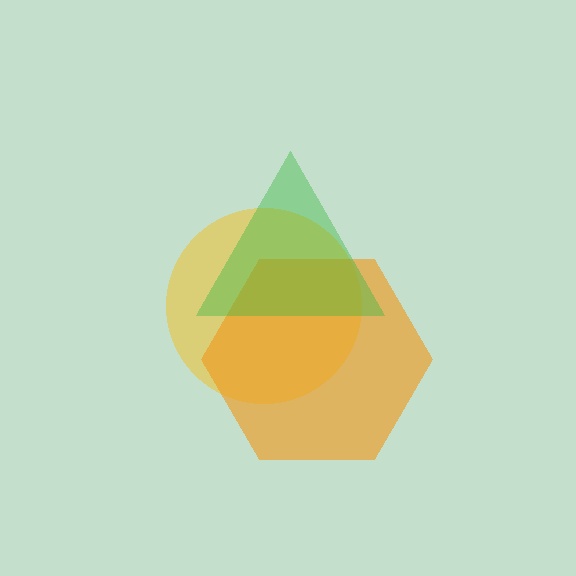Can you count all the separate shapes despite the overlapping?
Yes, there are 3 separate shapes.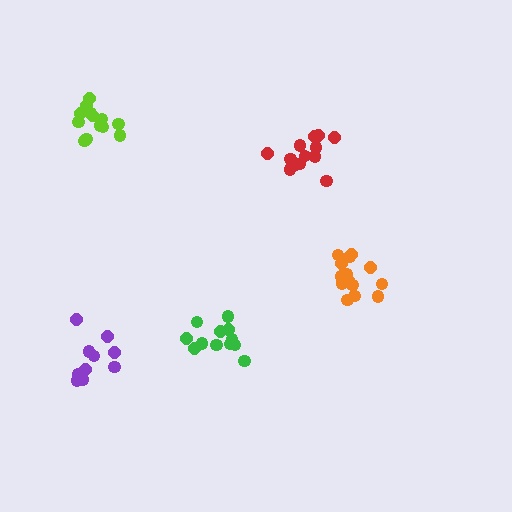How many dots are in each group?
Group 1: 13 dots, Group 2: 12 dots, Group 3: 14 dots, Group 4: 13 dots, Group 5: 10 dots (62 total).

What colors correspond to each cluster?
The clusters are colored: lime, green, orange, red, purple.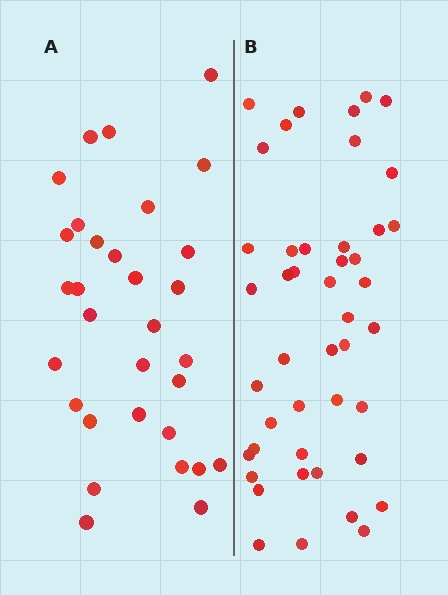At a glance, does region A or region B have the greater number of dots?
Region B (the right region) has more dots.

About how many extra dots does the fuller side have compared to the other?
Region B has approximately 15 more dots than region A.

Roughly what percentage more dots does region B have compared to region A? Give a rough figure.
About 45% more.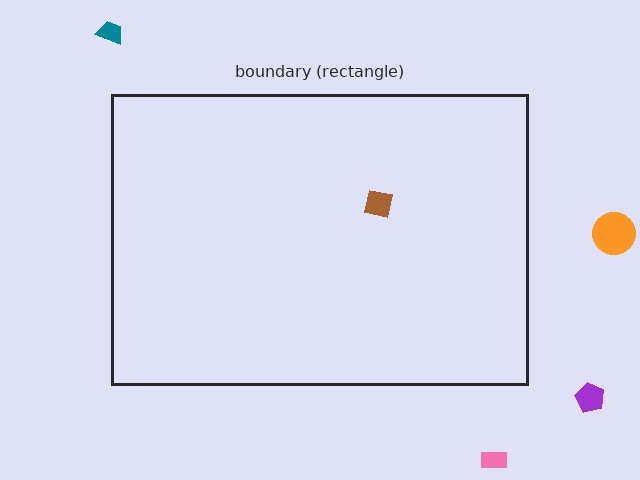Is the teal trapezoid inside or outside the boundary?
Outside.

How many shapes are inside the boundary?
1 inside, 4 outside.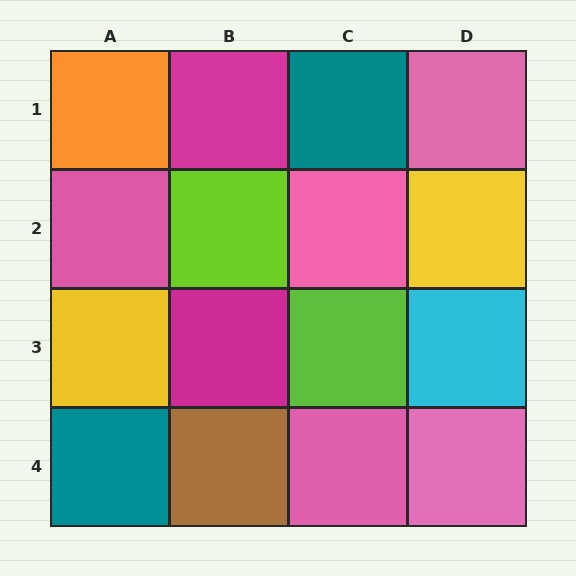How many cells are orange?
1 cell is orange.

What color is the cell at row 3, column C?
Lime.